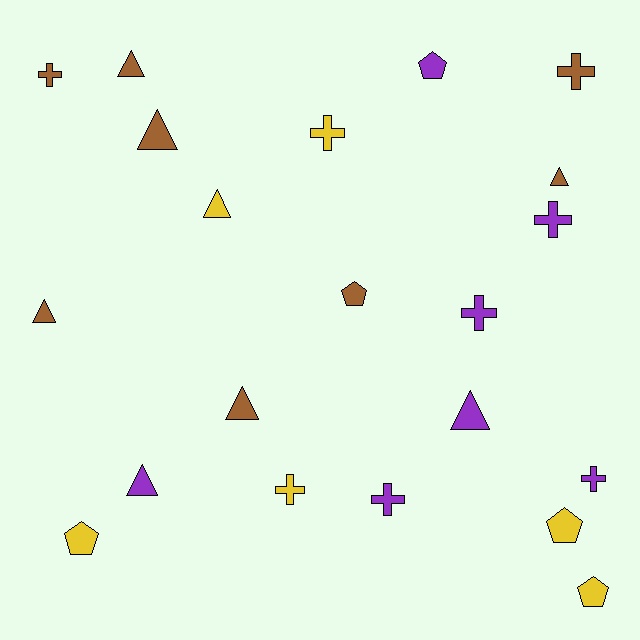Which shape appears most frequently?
Cross, with 8 objects.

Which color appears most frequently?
Brown, with 8 objects.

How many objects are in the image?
There are 21 objects.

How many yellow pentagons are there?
There are 3 yellow pentagons.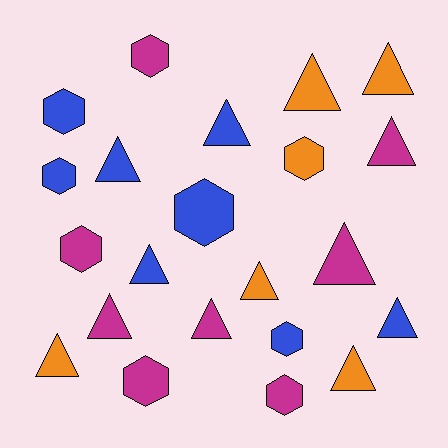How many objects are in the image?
There are 22 objects.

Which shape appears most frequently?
Triangle, with 13 objects.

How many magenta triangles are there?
There are 4 magenta triangles.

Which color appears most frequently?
Blue, with 8 objects.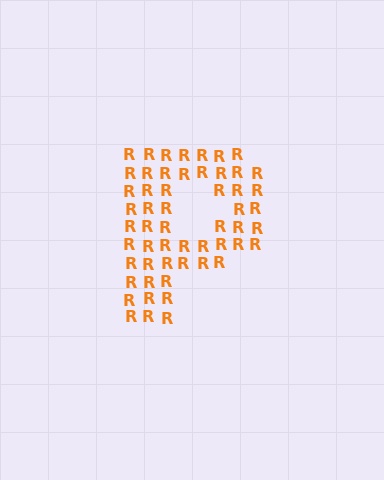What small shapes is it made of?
It is made of small letter R's.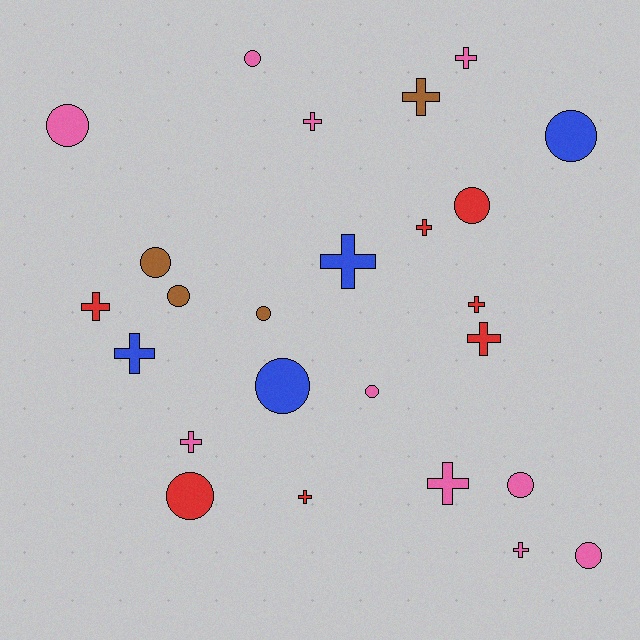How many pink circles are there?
There are 5 pink circles.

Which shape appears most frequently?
Cross, with 13 objects.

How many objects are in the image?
There are 25 objects.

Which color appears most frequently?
Pink, with 10 objects.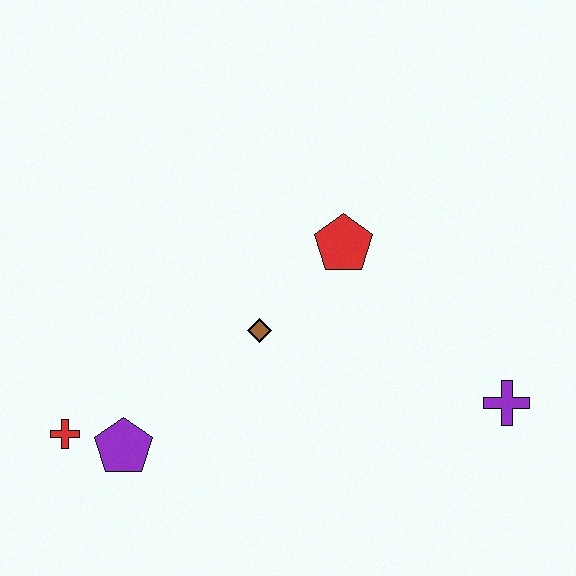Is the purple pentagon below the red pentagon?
Yes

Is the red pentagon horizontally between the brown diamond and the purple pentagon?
No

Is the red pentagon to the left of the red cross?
No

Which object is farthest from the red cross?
The purple cross is farthest from the red cross.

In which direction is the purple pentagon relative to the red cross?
The purple pentagon is to the right of the red cross.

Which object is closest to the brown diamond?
The red pentagon is closest to the brown diamond.